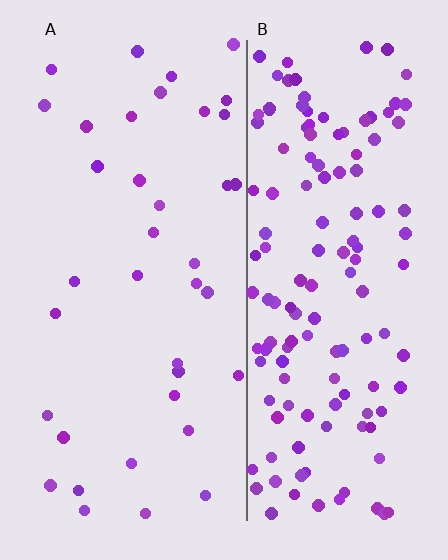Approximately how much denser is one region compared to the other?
Approximately 3.8× — region B over region A.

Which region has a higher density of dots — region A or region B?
B (the right).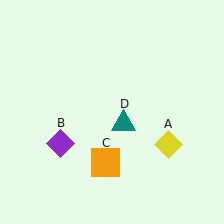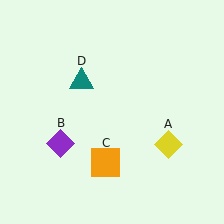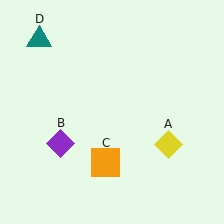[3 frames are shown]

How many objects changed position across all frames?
1 object changed position: teal triangle (object D).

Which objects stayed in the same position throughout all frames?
Yellow diamond (object A) and purple diamond (object B) and orange square (object C) remained stationary.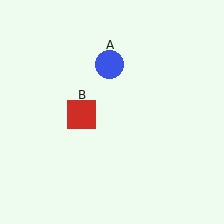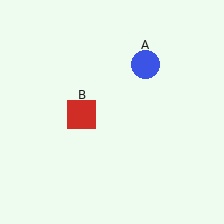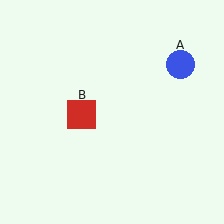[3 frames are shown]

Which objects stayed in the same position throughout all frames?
Red square (object B) remained stationary.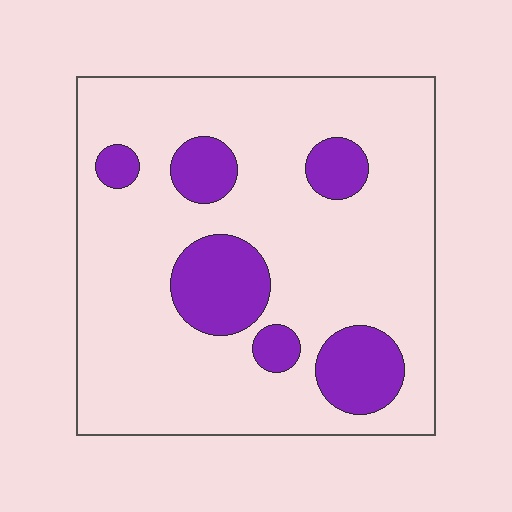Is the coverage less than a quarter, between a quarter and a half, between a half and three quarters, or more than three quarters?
Less than a quarter.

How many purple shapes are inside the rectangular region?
6.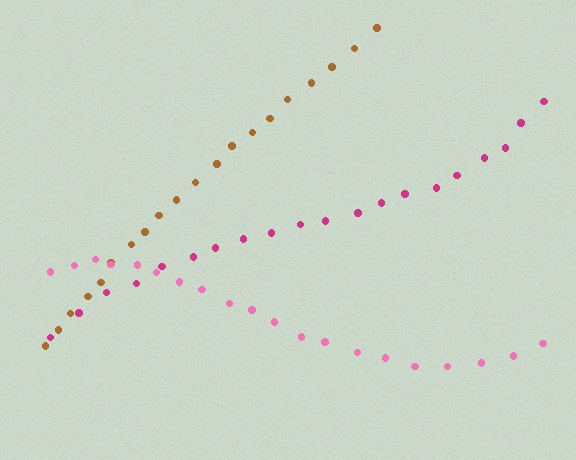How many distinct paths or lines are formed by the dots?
There are 3 distinct paths.